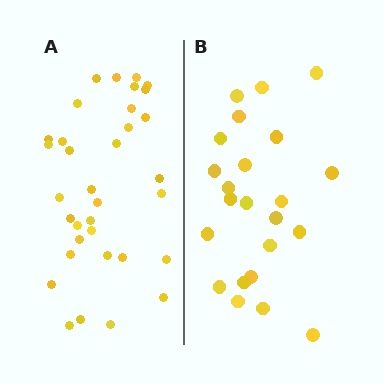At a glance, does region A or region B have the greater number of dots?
Region A (the left region) has more dots.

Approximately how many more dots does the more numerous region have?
Region A has roughly 12 or so more dots than region B.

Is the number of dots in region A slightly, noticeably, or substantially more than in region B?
Region A has substantially more. The ratio is roughly 1.5 to 1.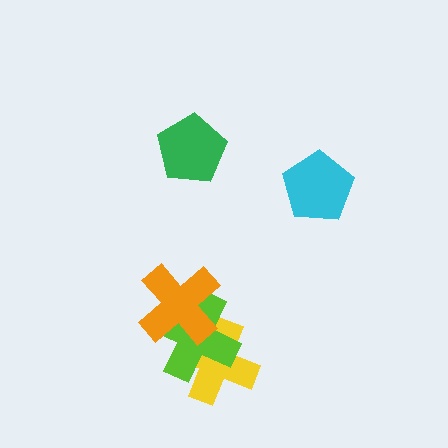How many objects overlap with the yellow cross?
2 objects overlap with the yellow cross.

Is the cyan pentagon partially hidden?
No, no other shape covers it.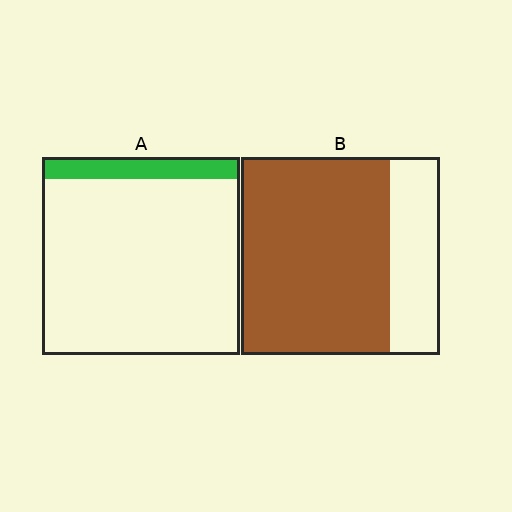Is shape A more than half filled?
No.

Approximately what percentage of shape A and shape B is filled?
A is approximately 10% and B is approximately 75%.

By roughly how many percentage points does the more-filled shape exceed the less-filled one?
By roughly 65 percentage points (B over A).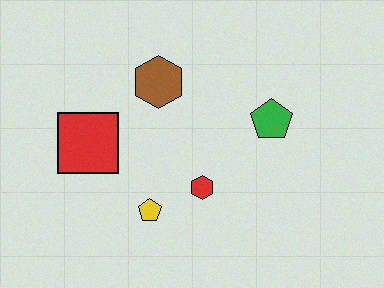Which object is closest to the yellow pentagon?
The red hexagon is closest to the yellow pentagon.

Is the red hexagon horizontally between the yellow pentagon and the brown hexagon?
No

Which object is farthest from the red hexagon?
The red square is farthest from the red hexagon.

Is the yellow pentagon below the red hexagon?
Yes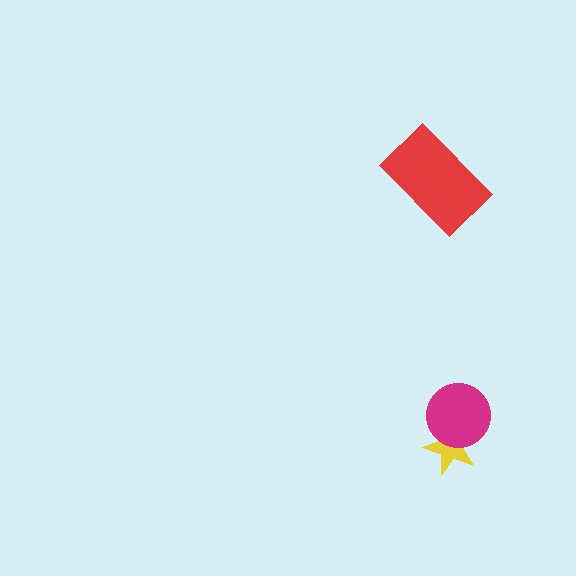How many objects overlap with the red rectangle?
0 objects overlap with the red rectangle.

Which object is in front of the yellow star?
The magenta circle is in front of the yellow star.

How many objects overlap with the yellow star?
1 object overlaps with the yellow star.